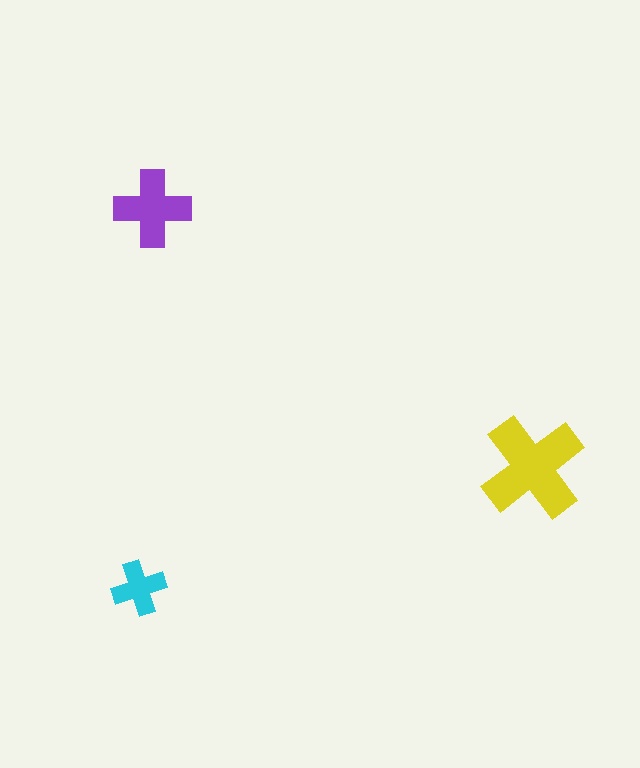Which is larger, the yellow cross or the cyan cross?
The yellow one.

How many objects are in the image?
There are 3 objects in the image.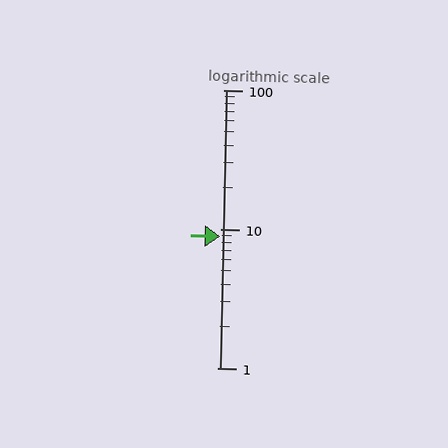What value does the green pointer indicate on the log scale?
The pointer indicates approximately 8.8.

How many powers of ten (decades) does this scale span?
The scale spans 2 decades, from 1 to 100.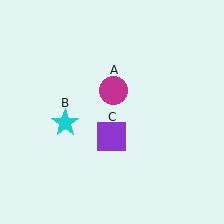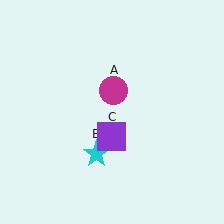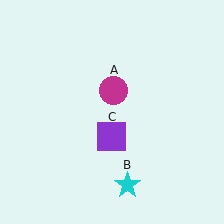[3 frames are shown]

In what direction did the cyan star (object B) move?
The cyan star (object B) moved down and to the right.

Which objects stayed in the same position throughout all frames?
Magenta circle (object A) and purple square (object C) remained stationary.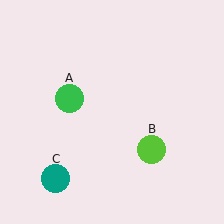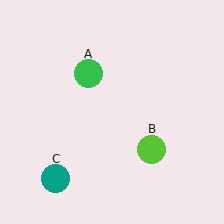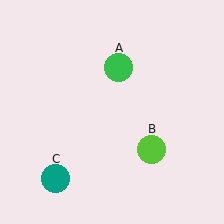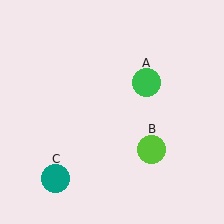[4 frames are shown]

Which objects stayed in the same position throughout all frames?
Lime circle (object B) and teal circle (object C) remained stationary.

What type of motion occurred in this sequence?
The green circle (object A) rotated clockwise around the center of the scene.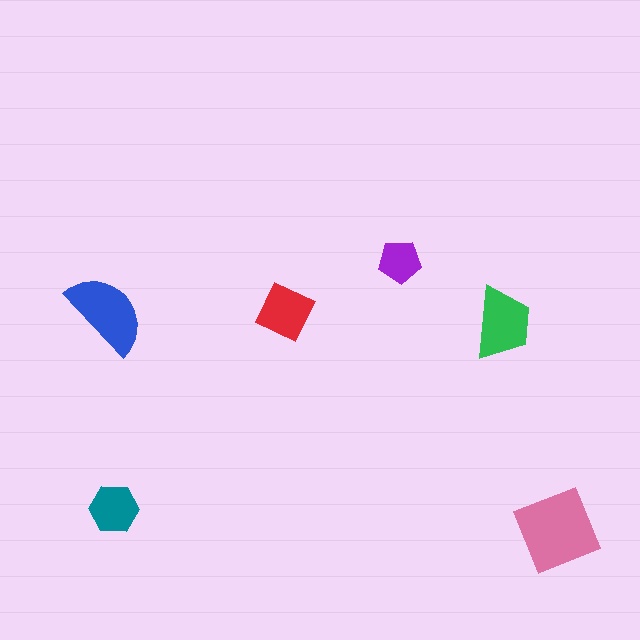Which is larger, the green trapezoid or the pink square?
The pink square.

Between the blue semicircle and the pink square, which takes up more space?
The pink square.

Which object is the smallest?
The purple pentagon.